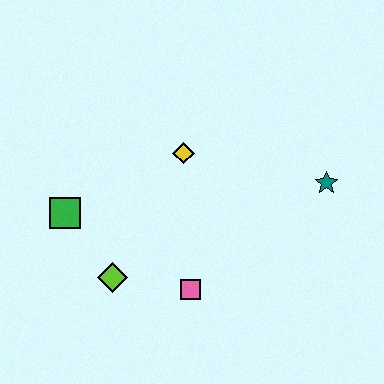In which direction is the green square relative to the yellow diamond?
The green square is to the left of the yellow diamond.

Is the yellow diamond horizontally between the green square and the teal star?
Yes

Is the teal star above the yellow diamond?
No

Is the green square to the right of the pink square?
No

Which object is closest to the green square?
The lime diamond is closest to the green square.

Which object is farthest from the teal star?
The green square is farthest from the teal star.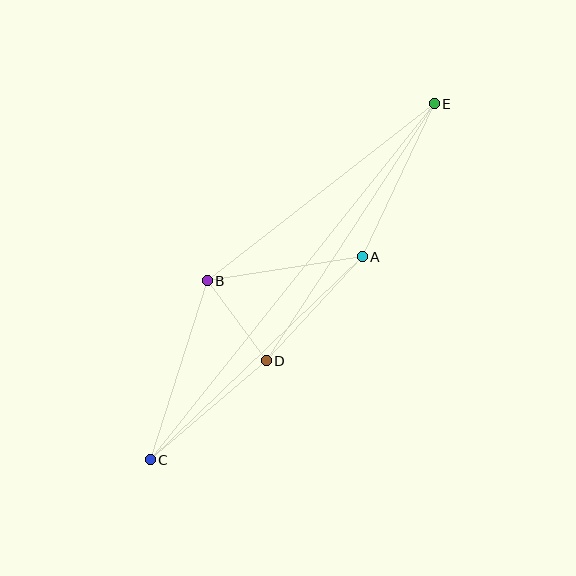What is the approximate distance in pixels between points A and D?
The distance between A and D is approximately 141 pixels.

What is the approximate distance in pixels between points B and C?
The distance between B and C is approximately 188 pixels.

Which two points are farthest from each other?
Points C and E are farthest from each other.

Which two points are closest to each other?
Points B and D are closest to each other.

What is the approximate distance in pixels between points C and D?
The distance between C and D is approximately 153 pixels.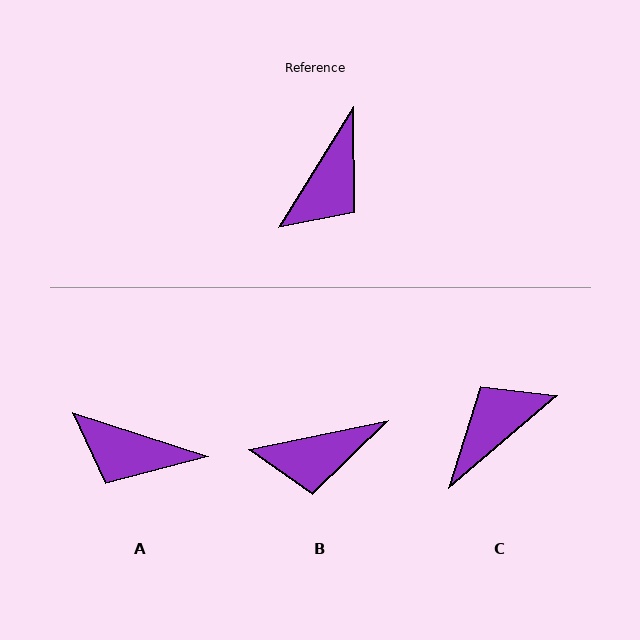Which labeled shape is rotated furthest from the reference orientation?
C, about 162 degrees away.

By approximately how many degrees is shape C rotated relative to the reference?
Approximately 162 degrees counter-clockwise.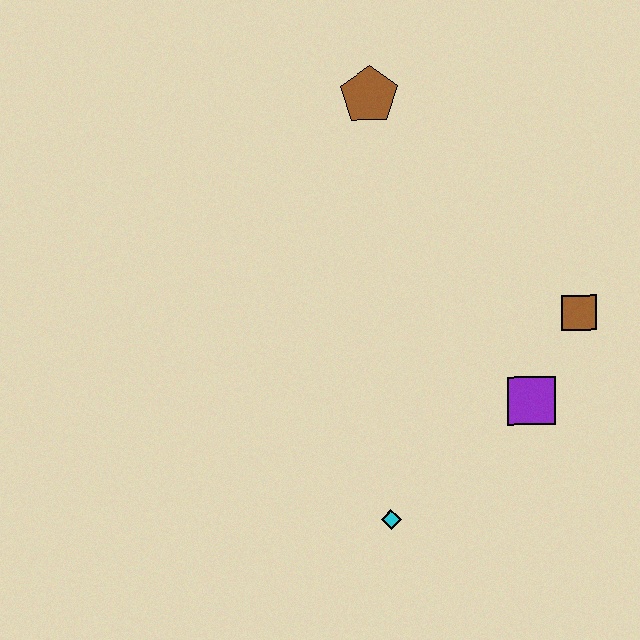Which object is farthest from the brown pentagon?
The cyan diamond is farthest from the brown pentagon.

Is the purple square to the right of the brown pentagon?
Yes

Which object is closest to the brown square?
The purple square is closest to the brown square.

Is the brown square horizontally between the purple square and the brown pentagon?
No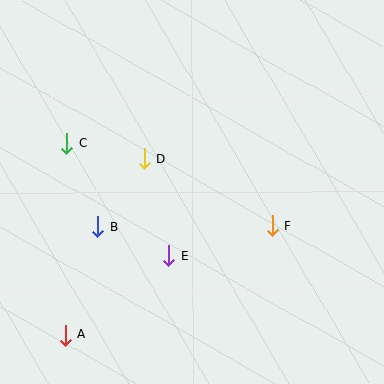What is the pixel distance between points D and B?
The distance between D and B is 83 pixels.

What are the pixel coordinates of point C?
Point C is at (66, 143).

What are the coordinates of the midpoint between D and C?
The midpoint between D and C is at (105, 151).